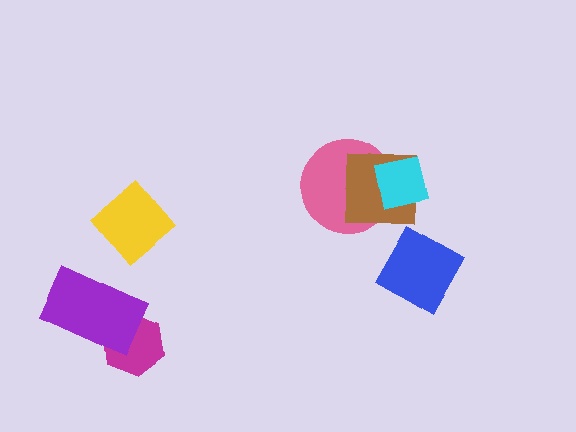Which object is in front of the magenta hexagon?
The purple rectangle is in front of the magenta hexagon.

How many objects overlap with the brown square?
2 objects overlap with the brown square.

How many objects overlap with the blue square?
0 objects overlap with the blue square.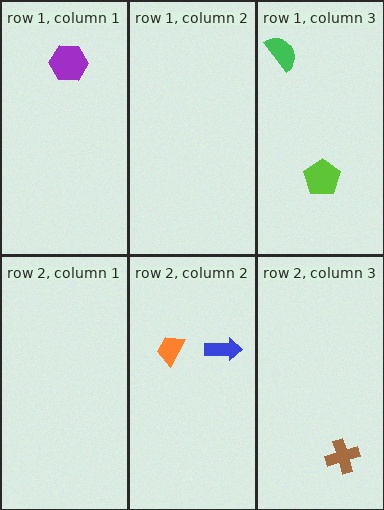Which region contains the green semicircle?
The row 1, column 3 region.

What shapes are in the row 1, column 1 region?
The purple hexagon.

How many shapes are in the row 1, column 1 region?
1.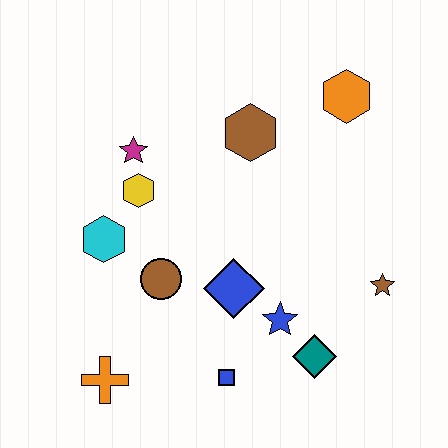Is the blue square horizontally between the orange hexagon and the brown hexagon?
No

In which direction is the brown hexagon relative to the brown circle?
The brown hexagon is above the brown circle.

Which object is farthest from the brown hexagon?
The orange cross is farthest from the brown hexagon.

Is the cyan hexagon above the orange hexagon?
No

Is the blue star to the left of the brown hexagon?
No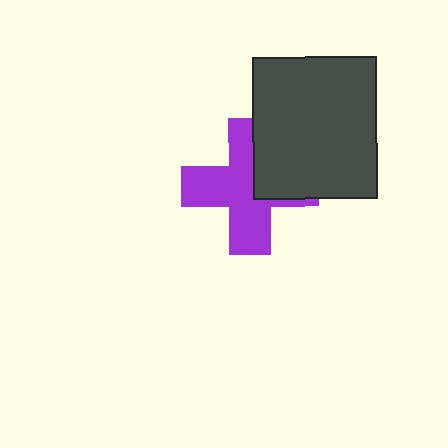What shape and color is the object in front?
The object in front is a dark gray rectangle.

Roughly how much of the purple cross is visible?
Most of it is visible (roughly 68%).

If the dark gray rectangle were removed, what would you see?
You would see the complete purple cross.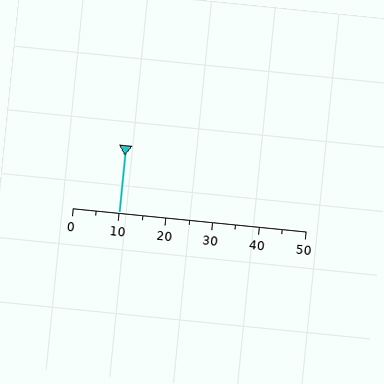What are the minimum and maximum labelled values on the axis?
The axis runs from 0 to 50.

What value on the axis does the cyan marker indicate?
The marker indicates approximately 10.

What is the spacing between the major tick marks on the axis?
The major ticks are spaced 10 apart.